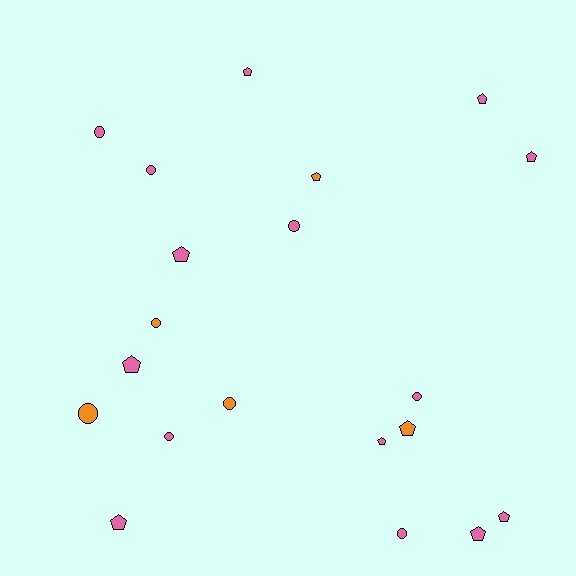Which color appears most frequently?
Pink, with 15 objects.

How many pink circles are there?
There are 6 pink circles.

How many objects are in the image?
There are 20 objects.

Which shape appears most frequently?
Pentagon, with 11 objects.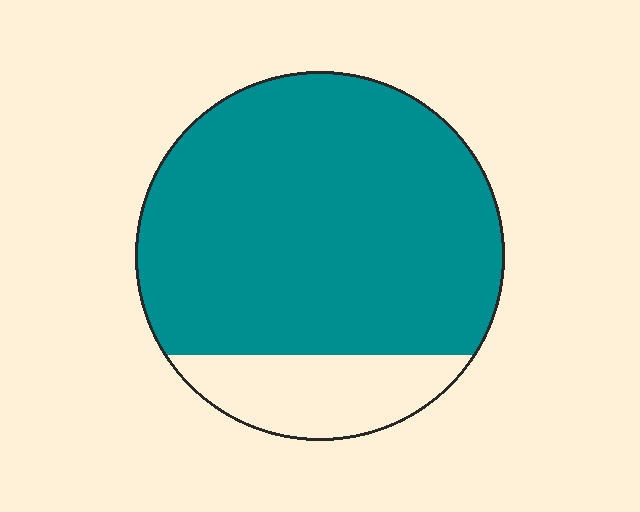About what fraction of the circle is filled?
About five sixths (5/6).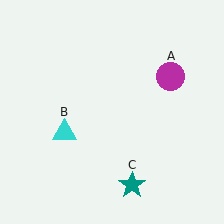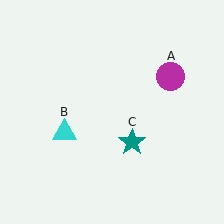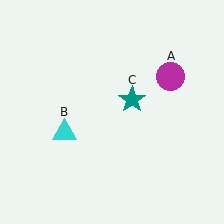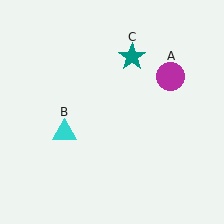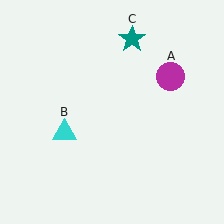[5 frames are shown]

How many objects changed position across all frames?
1 object changed position: teal star (object C).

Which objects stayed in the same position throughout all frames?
Magenta circle (object A) and cyan triangle (object B) remained stationary.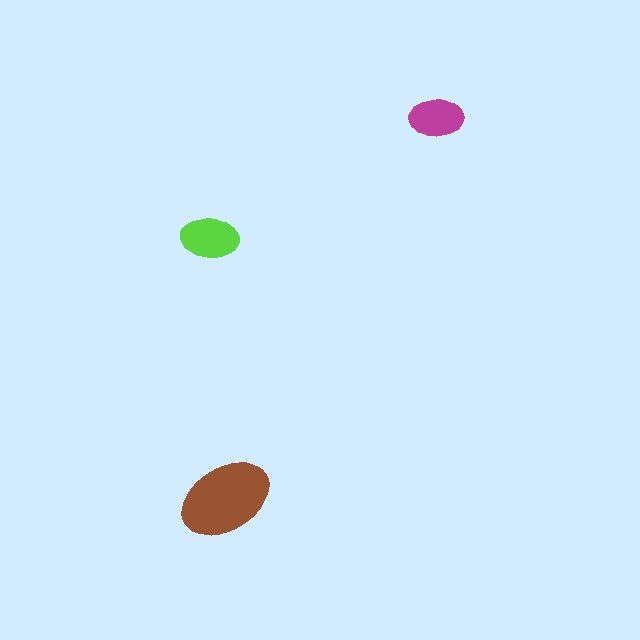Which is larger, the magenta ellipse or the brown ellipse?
The brown one.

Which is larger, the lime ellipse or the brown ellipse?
The brown one.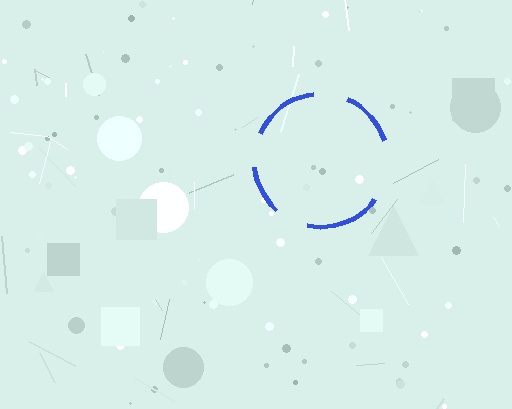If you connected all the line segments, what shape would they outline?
They would outline a circle.